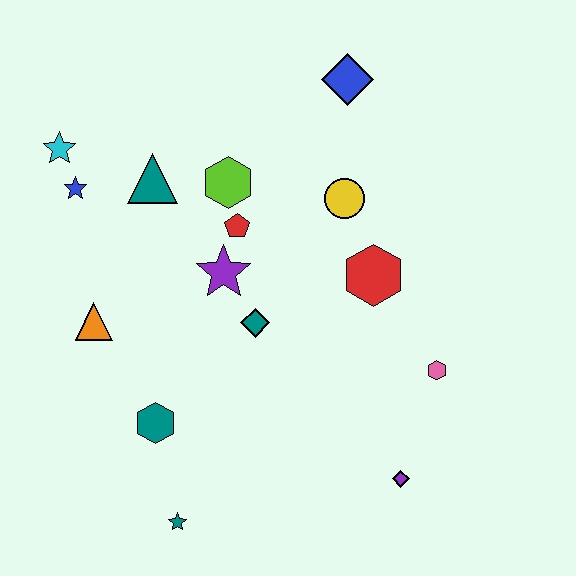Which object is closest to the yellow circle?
The red hexagon is closest to the yellow circle.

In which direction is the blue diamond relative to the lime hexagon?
The blue diamond is to the right of the lime hexagon.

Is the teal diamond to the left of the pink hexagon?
Yes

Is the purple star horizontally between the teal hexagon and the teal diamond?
Yes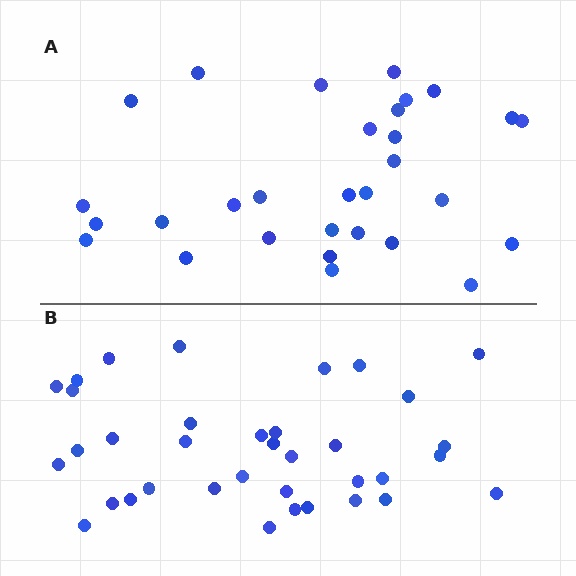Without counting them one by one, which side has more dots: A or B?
Region B (the bottom region) has more dots.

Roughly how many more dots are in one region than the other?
Region B has about 6 more dots than region A.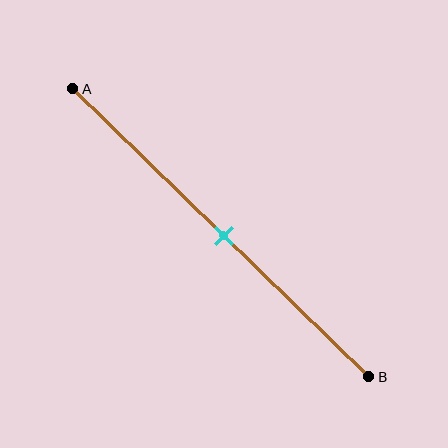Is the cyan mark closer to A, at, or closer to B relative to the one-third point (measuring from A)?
The cyan mark is closer to point B than the one-third point of segment AB.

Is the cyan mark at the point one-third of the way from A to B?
No, the mark is at about 50% from A, not at the 33% one-third point.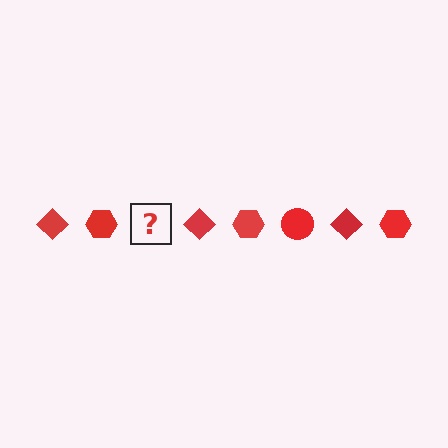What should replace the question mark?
The question mark should be replaced with a red circle.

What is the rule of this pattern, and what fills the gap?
The rule is that the pattern cycles through diamond, hexagon, circle shapes in red. The gap should be filled with a red circle.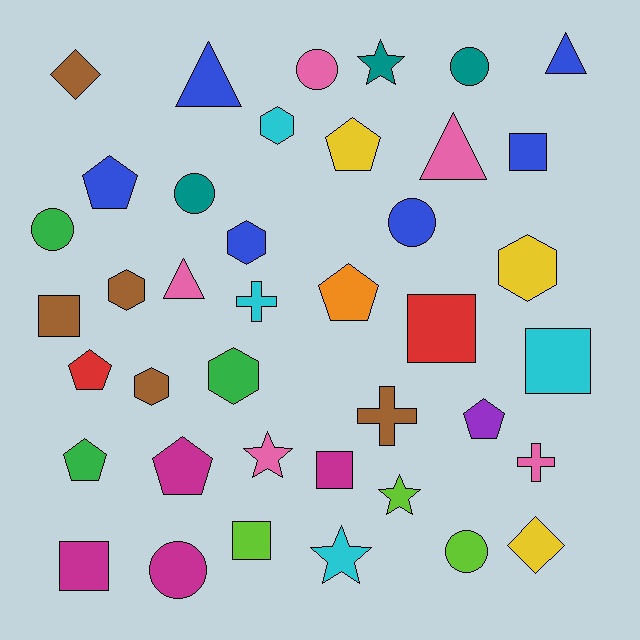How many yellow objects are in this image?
There are 3 yellow objects.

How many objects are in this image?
There are 40 objects.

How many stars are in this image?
There are 4 stars.